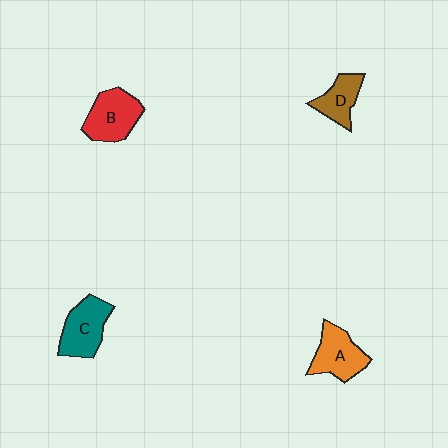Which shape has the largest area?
Shape B (red).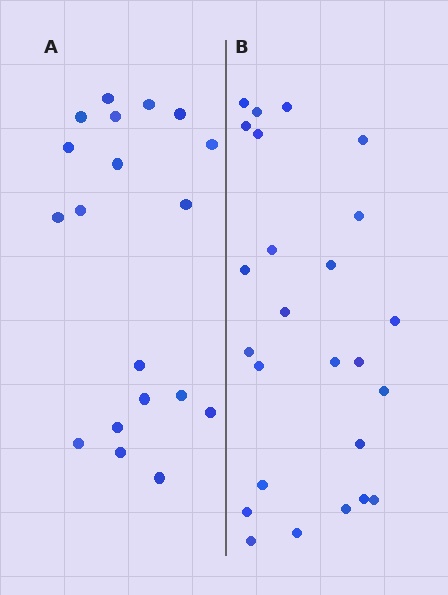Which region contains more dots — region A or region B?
Region B (the right region) has more dots.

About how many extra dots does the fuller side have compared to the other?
Region B has about 6 more dots than region A.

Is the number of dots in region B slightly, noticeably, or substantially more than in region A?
Region B has noticeably more, but not dramatically so. The ratio is roughly 1.3 to 1.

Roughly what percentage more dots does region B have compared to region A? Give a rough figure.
About 30% more.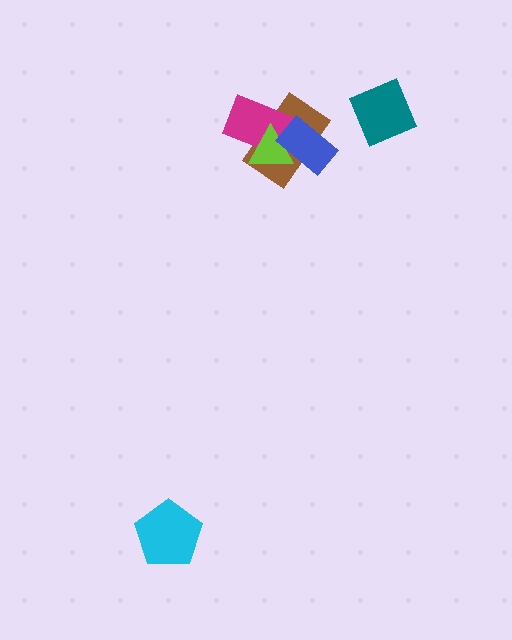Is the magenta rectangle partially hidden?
Yes, it is partially covered by another shape.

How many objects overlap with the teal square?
0 objects overlap with the teal square.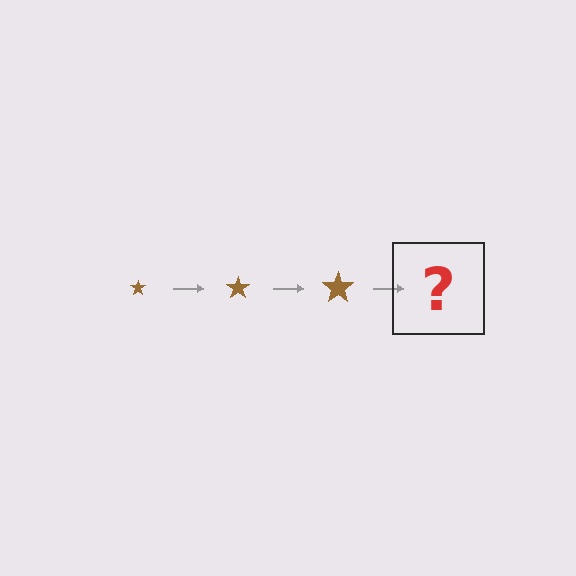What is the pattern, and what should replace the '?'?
The pattern is that the star gets progressively larger each step. The '?' should be a brown star, larger than the previous one.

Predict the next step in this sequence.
The next step is a brown star, larger than the previous one.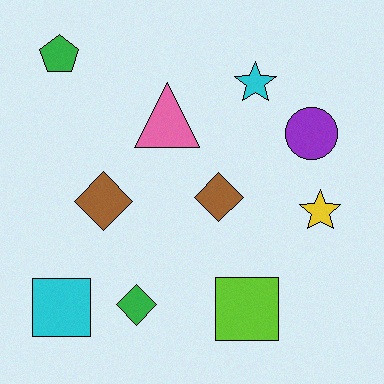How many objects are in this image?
There are 10 objects.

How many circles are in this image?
There is 1 circle.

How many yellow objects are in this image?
There is 1 yellow object.